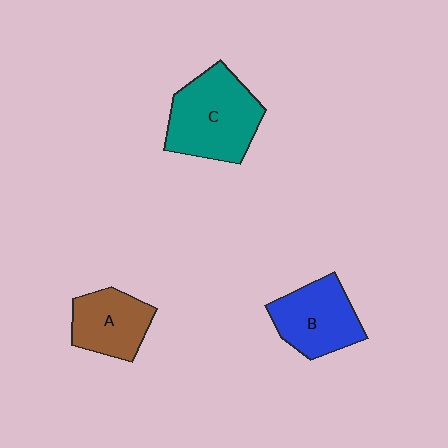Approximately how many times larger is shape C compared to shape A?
Approximately 1.5 times.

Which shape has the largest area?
Shape C (teal).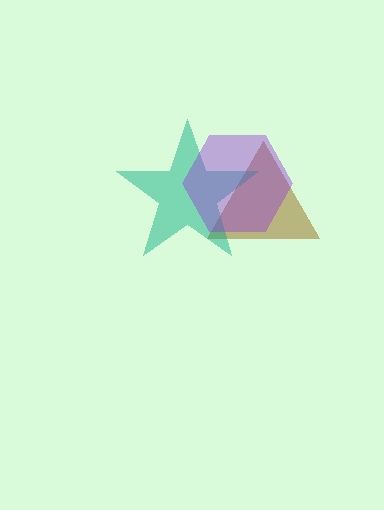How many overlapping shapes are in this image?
There are 3 overlapping shapes in the image.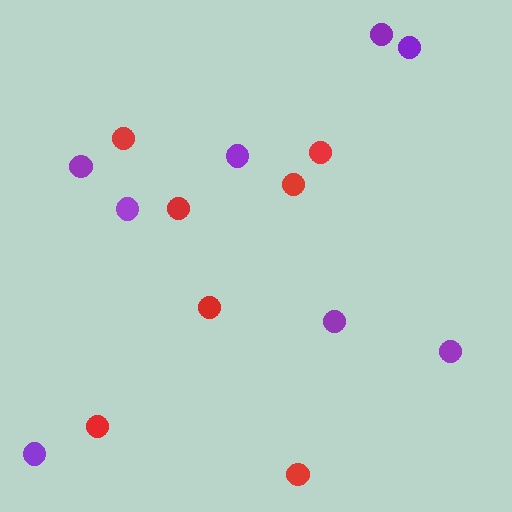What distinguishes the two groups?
There are 2 groups: one group of purple circles (8) and one group of red circles (7).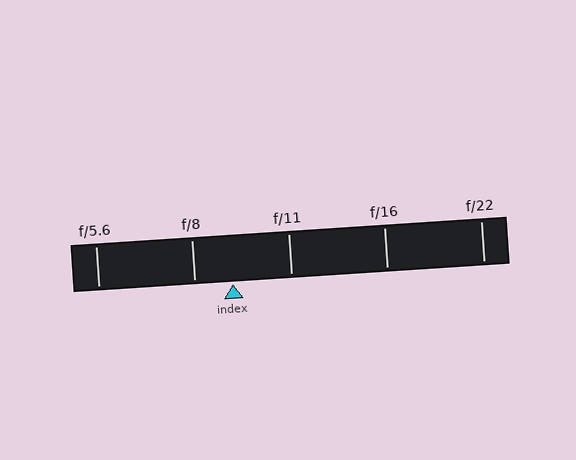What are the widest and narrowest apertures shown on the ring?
The widest aperture shown is f/5.6 and the narrowest is f/22.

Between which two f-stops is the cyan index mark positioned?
The index mark is between f/8 and f/11.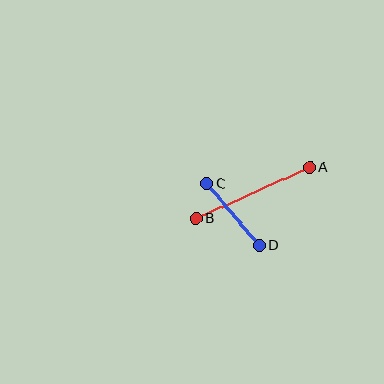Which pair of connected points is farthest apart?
Points A and B are farthest apart.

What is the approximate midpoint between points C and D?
The midpoint is at approximately (233, 215) pixels.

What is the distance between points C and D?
The distance is approximately 81 pixels.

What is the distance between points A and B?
The distance is approximately 125 pixels.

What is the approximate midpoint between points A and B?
The midpoint is at approximately (253, 193) pixels.